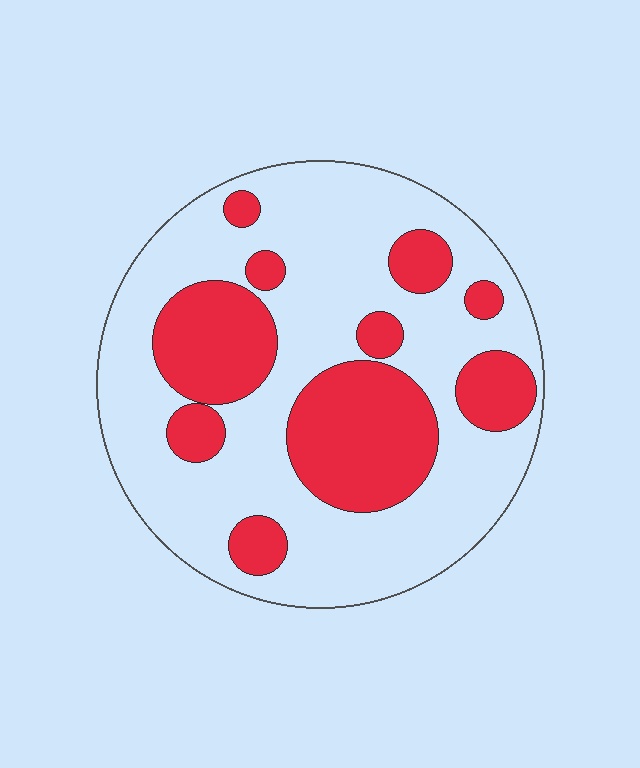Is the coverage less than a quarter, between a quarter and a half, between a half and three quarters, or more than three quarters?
Between a quarter and a half.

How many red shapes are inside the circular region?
10.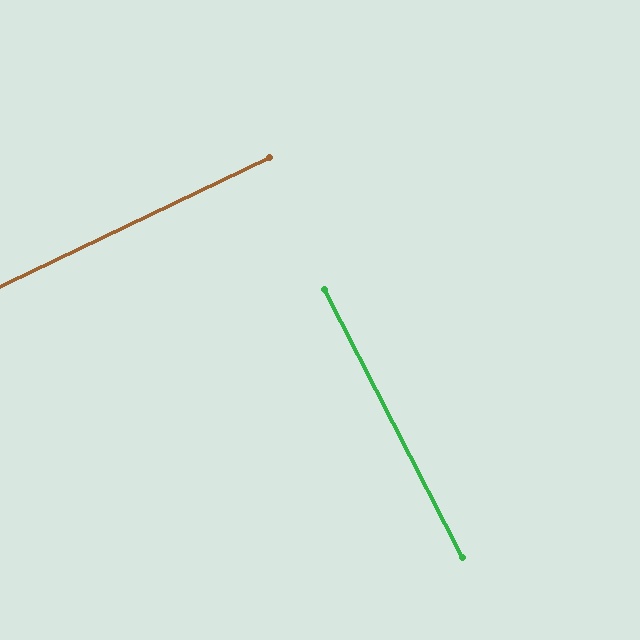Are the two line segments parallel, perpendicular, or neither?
Perpendicular — they meet at approximately 88°.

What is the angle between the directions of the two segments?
Approximately 88 degrees.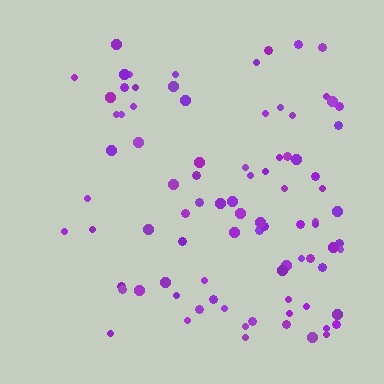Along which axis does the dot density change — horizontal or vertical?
Horizontal.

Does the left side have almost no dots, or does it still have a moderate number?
Still a moderate number, just noticeably fewer than the right.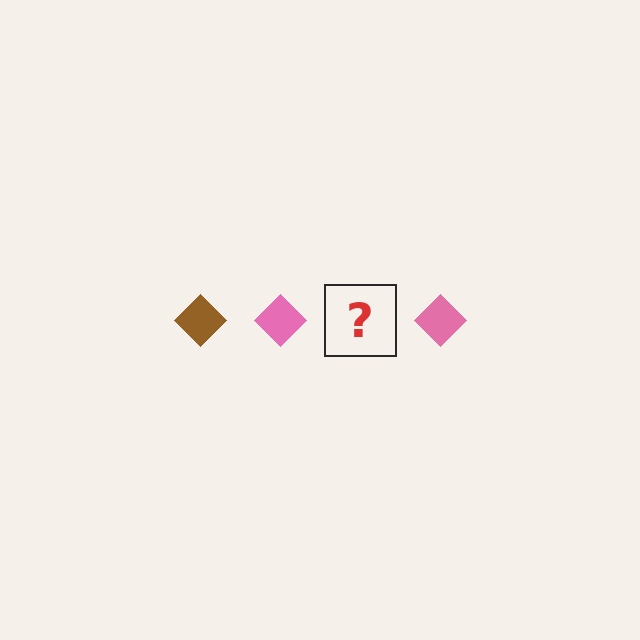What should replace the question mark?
The question mark should be replaced with a brown diamond.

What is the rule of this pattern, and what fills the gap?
The rule is that the pattern cycles through brown, pink diamonds. The gap should be filled with a brown diamond.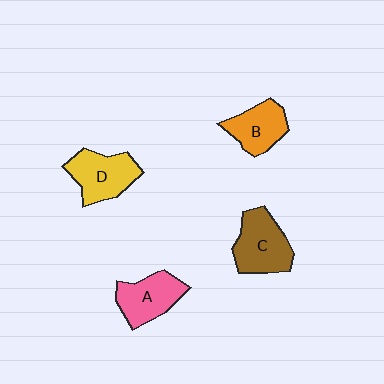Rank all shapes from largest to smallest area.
From largest to smallest: C (brown), D (yellow), A (pink), B (orange).